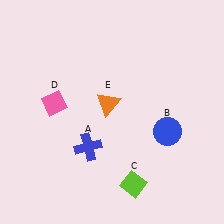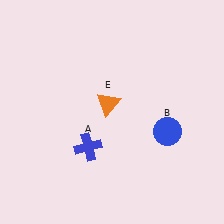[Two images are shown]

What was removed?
The pink diamond (D), the lime diamond (C) were removed in Image 2.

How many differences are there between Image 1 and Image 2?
There are 2 differences between the two images.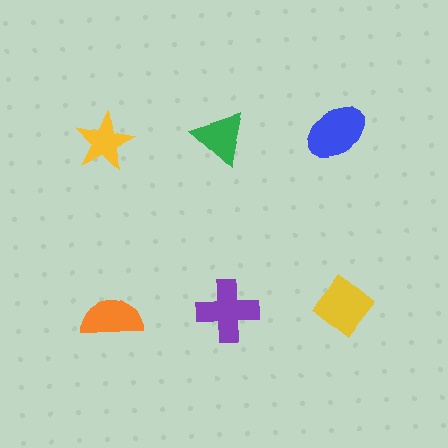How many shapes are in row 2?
3 shapes.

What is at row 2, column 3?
A yellow diamond.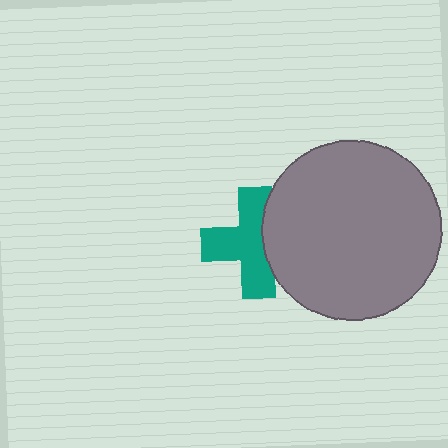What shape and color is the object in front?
The object in front is a gray circle.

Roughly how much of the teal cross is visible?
Most of it is visible (roughly 68%).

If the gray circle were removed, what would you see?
You would see the complete teal cross.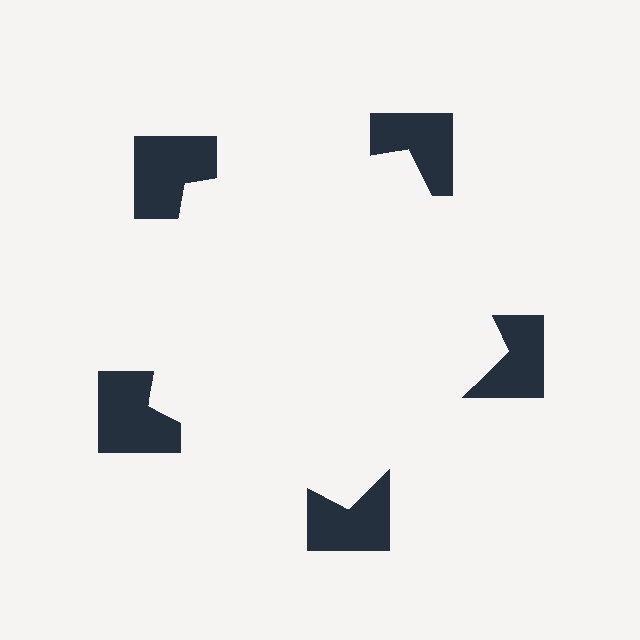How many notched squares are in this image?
There are 5 — one at each vertex of the illusory pentagon.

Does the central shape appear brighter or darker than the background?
It typically appears slightly brighter than the background, even though no actual brightness change is drawn.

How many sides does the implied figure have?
5 sides.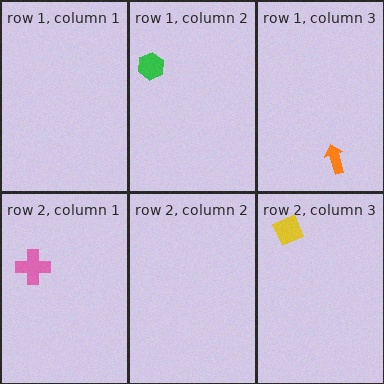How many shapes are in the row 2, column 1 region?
1.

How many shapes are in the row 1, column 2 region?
1.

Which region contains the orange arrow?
The row 1, column 3 region.